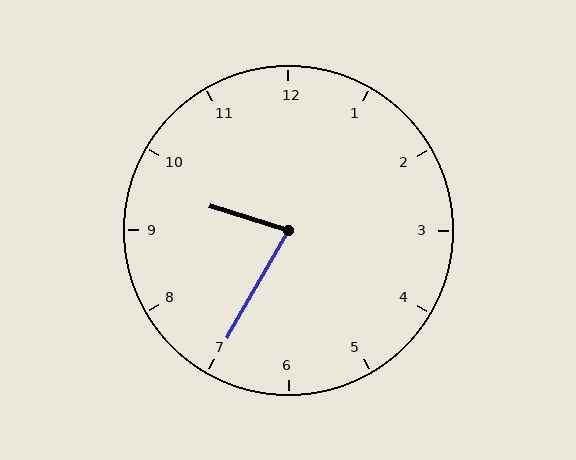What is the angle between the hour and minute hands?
Approximately 78 degrees.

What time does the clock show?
9:35.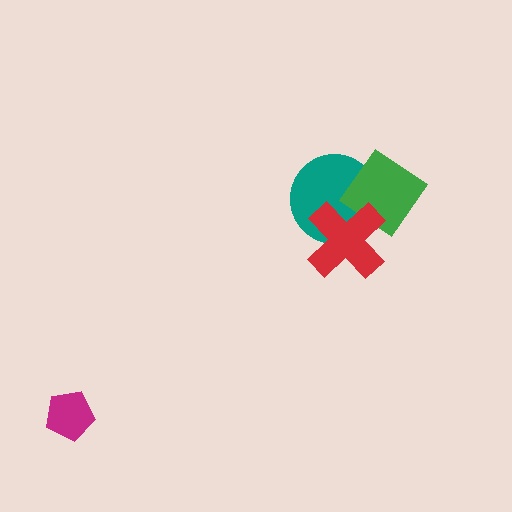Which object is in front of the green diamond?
The red cross is in front of the green diamond.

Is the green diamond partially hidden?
Yes, it is partially covered by another shape.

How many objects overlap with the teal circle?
2 objects overlap with the teal circle.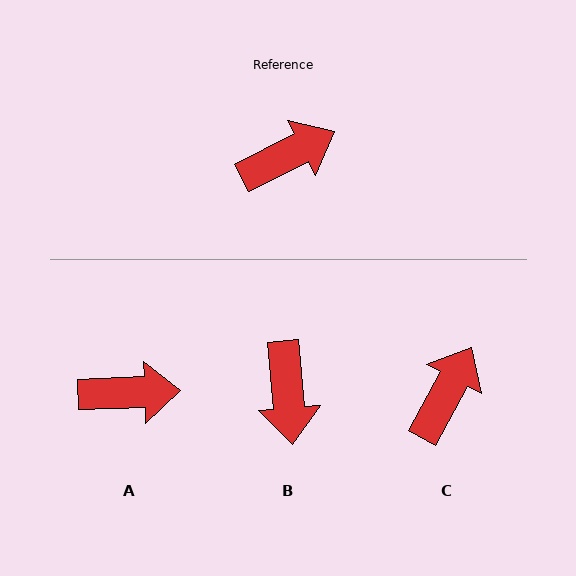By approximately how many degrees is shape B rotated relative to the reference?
Approximately 112 degrees clockwise.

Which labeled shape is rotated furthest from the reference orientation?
B, about 112 degrees away.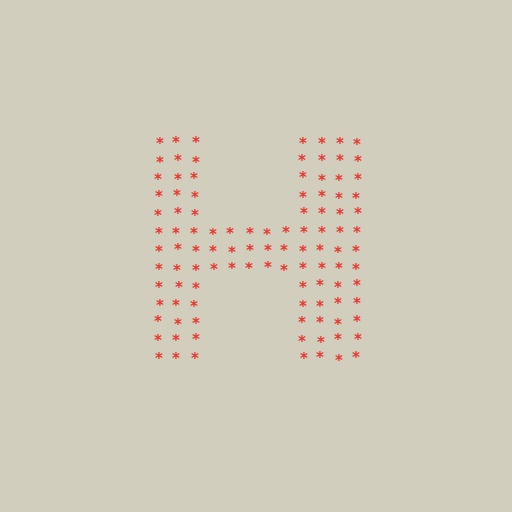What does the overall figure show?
The overall figure shows the letter H.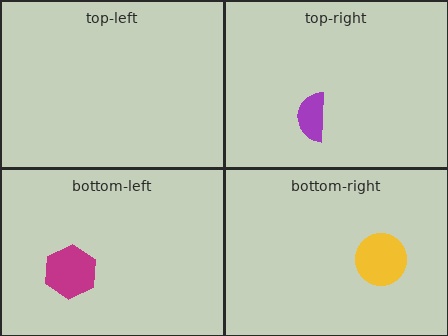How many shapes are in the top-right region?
1.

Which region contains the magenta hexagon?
The bottom-left region.